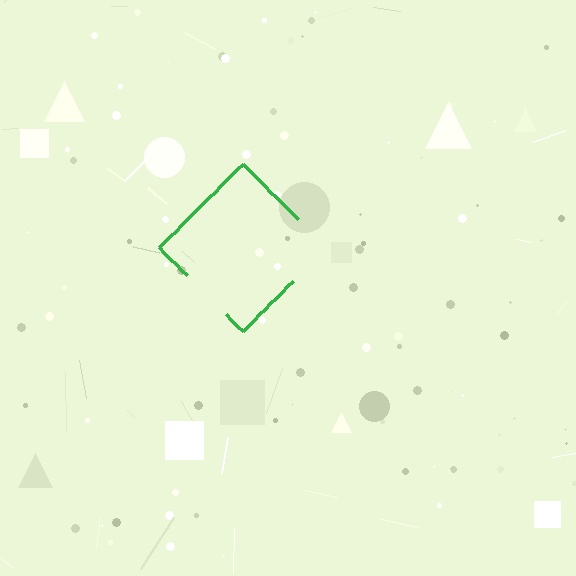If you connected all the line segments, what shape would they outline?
They would outline a diamond.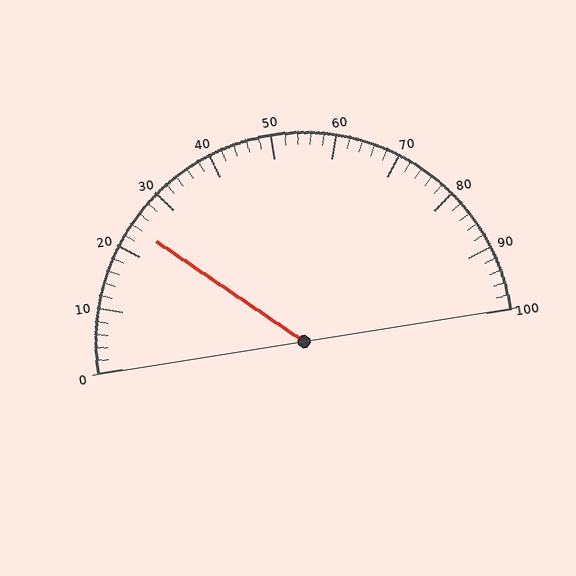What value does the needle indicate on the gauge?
The needle indicates approximately 24.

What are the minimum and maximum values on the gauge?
The gauge ranges from 0 to 100.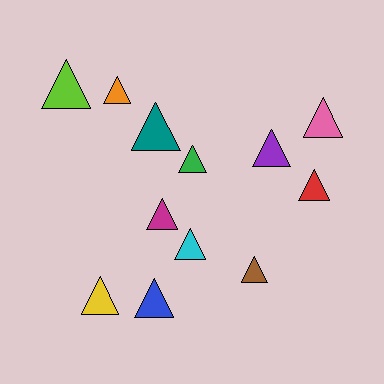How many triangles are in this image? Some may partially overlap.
There are 12 triangles.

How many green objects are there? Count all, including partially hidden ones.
There is 1 green object.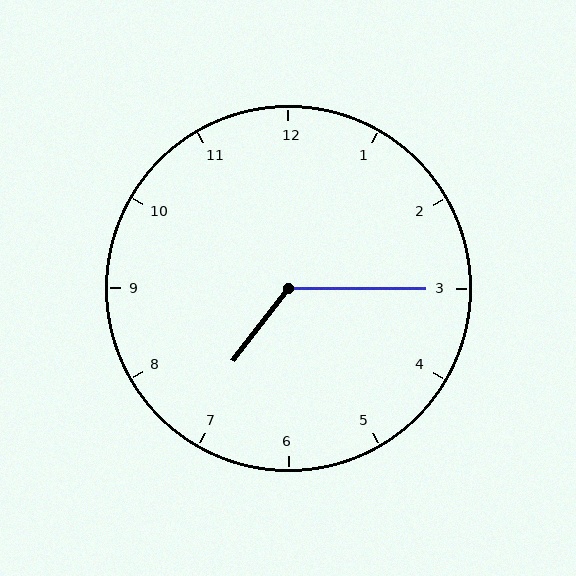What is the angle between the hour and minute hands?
Approximately 128 degrees.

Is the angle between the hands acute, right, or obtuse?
It is obtuse.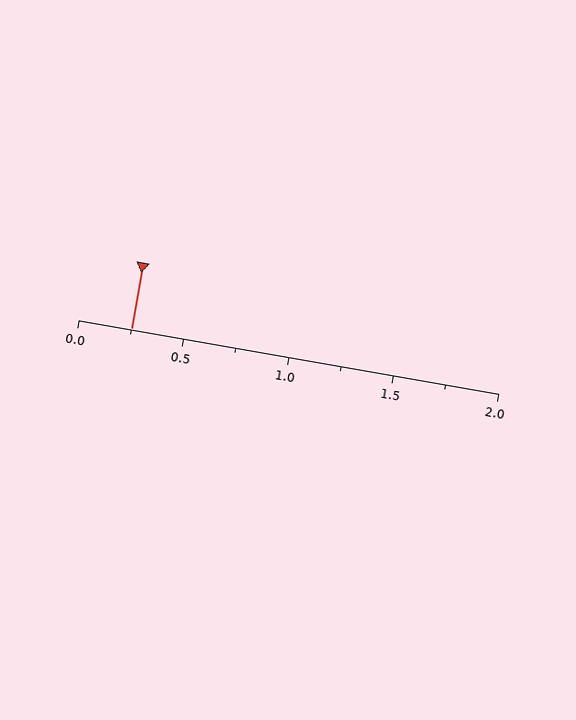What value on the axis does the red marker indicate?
The marker indicates approximately 0.25.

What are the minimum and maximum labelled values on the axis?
The axis runs from 0.0 to 2.0.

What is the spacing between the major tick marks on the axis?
The major ticks are spaced 0.5 apart.